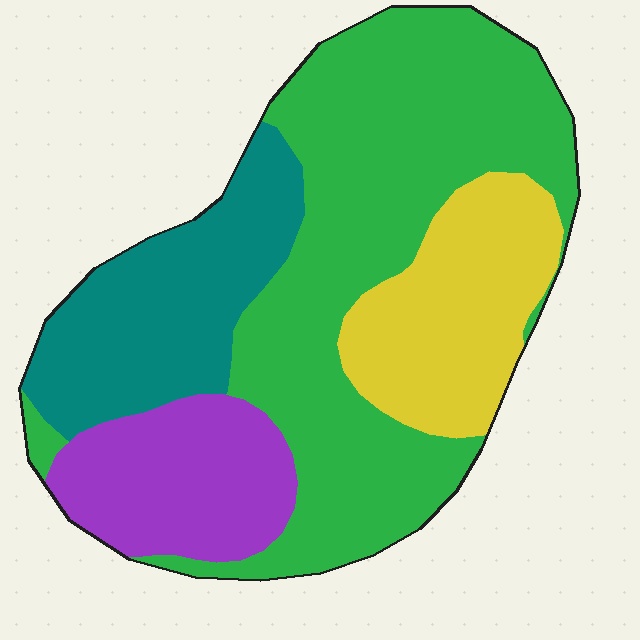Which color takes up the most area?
Green, at roughly 45%.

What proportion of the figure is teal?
Teal covers roughly 20% of the figure.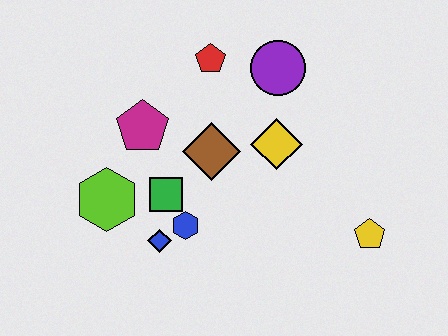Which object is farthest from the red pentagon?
The yellow pentagon is farthest from the red pentagon.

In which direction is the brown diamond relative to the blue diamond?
The brown diamond is above the blue diamond.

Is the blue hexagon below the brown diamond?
Yes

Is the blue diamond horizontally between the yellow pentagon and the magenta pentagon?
Yes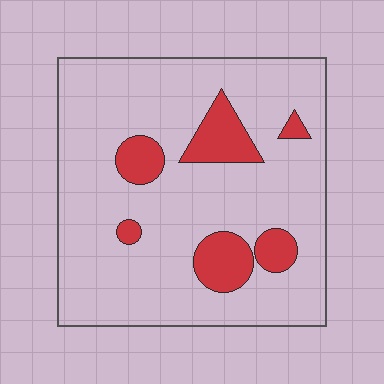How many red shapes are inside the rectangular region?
6.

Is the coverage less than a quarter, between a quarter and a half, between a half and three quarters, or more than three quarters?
Less than a quarter.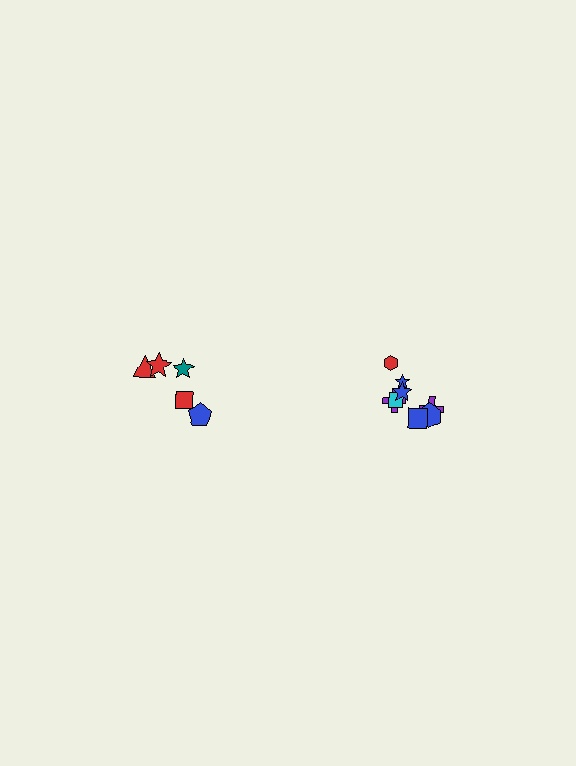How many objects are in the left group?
There are 5 objects.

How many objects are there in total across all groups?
There are 13 objects.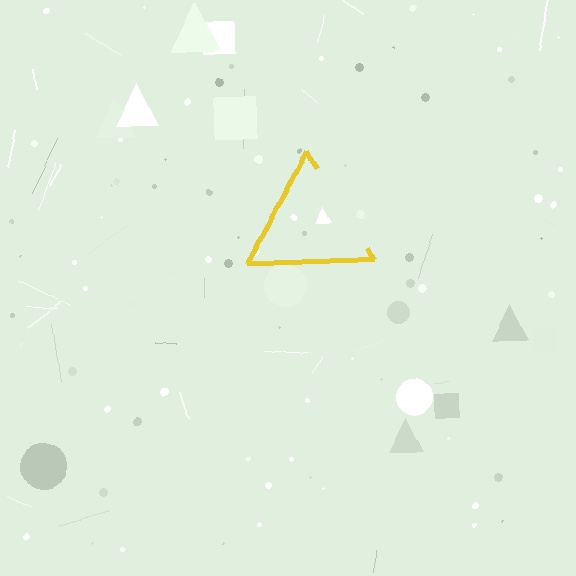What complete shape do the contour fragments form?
The contour fragments form a triangle.